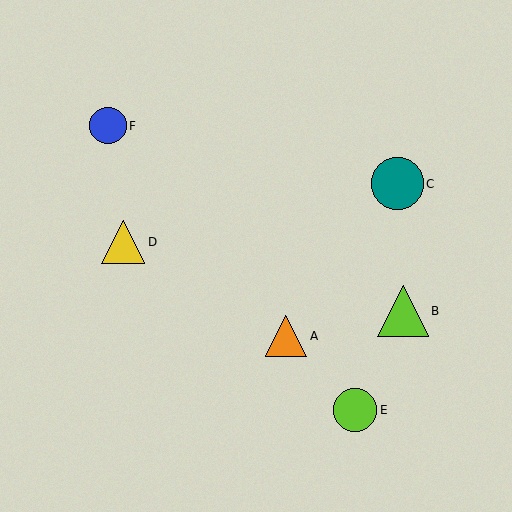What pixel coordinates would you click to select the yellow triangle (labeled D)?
Click at (123, 242) to select the yellow triangle D.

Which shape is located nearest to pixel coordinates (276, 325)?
The orange triangle (labeled A) at (286, 336) is nearest to that location.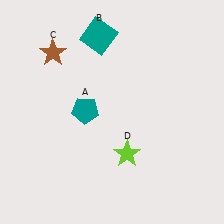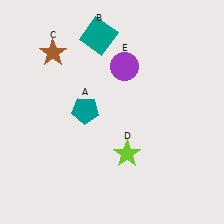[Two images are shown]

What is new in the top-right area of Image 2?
A purple circle (E) was added in the top-right area of Image 2.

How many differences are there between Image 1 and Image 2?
There is 1 difference between the two images.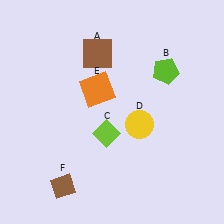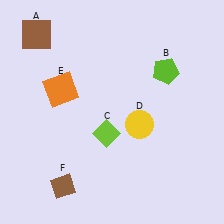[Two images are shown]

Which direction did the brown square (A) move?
The brown square (A) moved left.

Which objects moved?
The objects that moved are: the brown square (A), the orange square (E).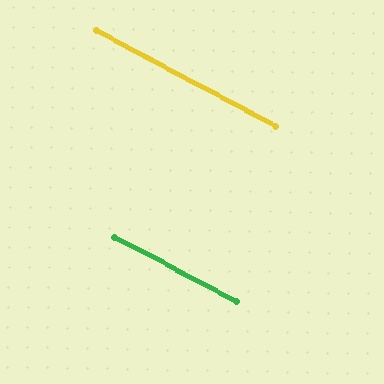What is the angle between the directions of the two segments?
Approximately 0 degrees.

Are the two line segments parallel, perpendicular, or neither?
Parallel — their directions differ by only 0.1°.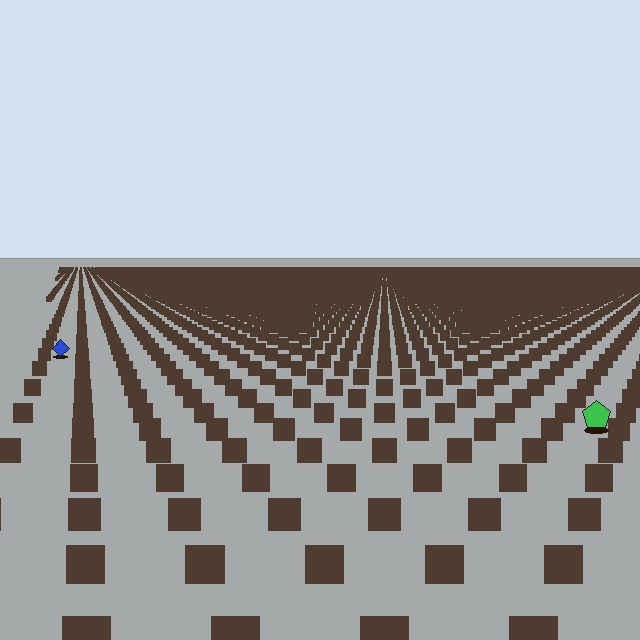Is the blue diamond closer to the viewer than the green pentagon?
No. The green pentagon is closer — you can tell from the texture gradient: the ground texture is coarser near it.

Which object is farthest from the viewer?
The blue diamond is farthest from the viewer. It appears smaller and the ground texture around it is denser.